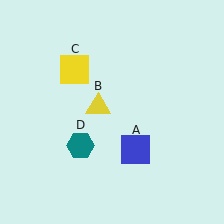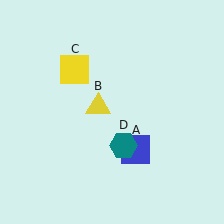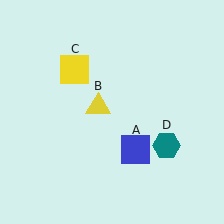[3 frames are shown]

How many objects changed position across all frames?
1 object changed position: teal hexagon (object D).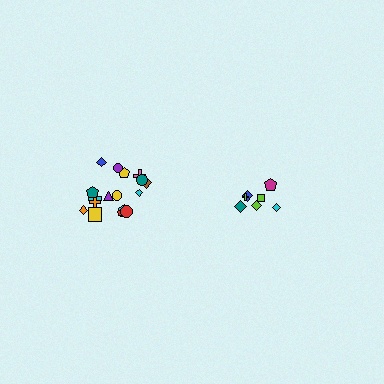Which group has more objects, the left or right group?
The left group.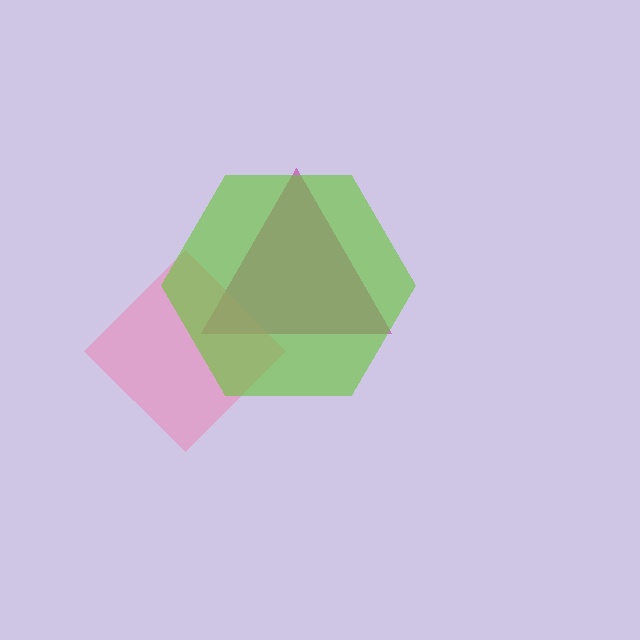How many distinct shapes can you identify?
There are 3 distinct shapes: a magenta triangle, a pink diamond, a lime hexagon.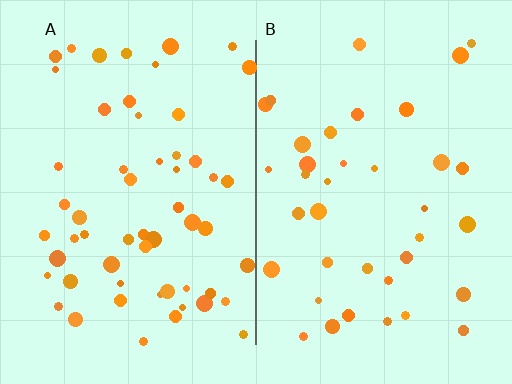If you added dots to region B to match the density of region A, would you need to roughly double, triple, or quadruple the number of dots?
Approximately double.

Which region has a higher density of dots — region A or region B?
A (the left).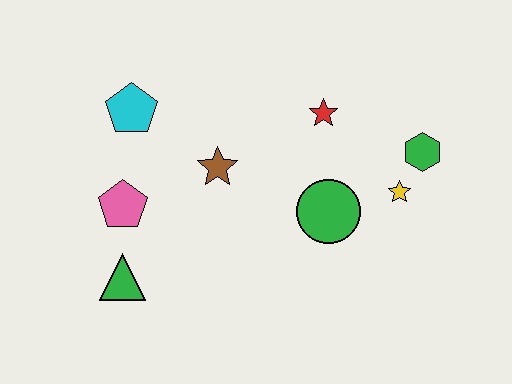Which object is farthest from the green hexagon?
The green triangle is farthest from the green hexagon.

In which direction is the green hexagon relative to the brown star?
The green hexagon is to the right of the brown star.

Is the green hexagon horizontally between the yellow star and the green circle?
No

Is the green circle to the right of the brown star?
Yes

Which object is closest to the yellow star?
The green hexagon is closest to the yellow star.